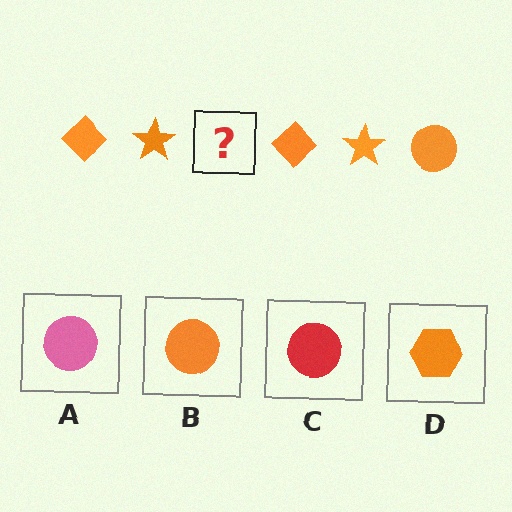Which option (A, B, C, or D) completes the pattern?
B.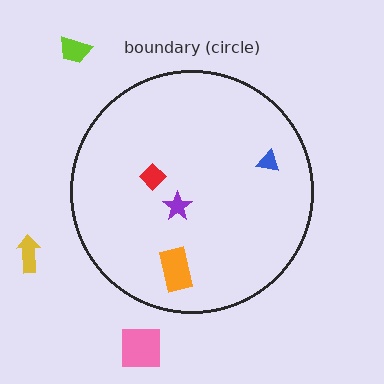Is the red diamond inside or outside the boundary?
Inside.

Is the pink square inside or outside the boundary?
Outside.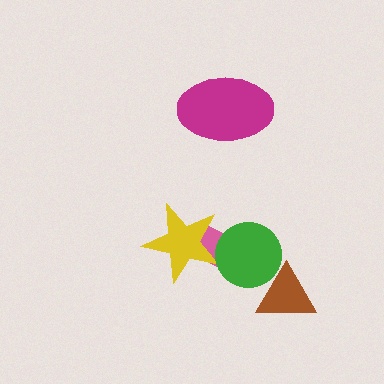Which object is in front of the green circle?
The brown triangle is in front of the green circle.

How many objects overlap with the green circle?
3 objects overlap with the green circle.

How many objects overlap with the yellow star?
2 objects overlap with the yellow star.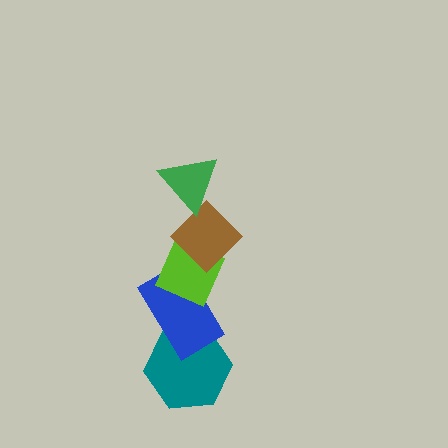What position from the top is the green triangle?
The green triangle is 1st from the top.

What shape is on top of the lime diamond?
The brown diamond is on top of the lime diamond.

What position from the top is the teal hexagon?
The teal hexagon is 5th from the top.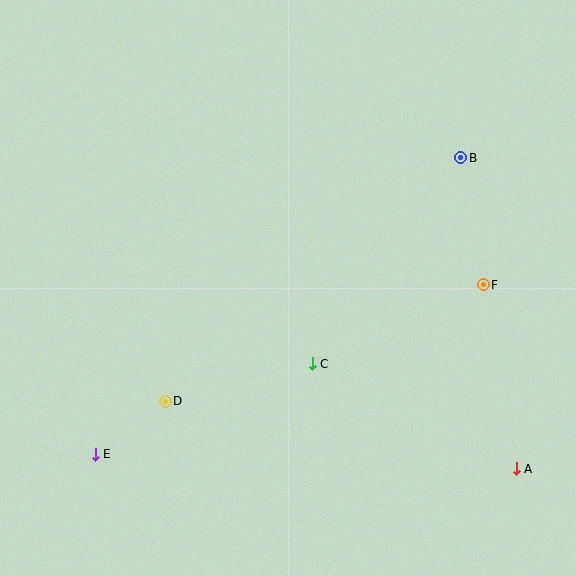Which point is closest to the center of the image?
Point C at (312, 364) is closest to the center.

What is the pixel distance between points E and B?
The distance between E and B is 471 pixels.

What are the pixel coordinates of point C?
Point C is at (312, 364).